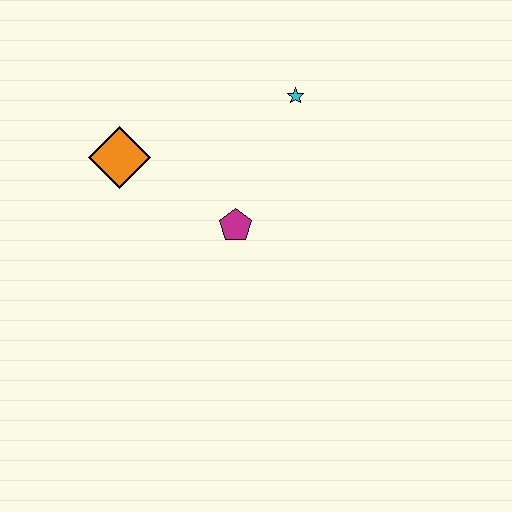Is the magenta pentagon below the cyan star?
Yes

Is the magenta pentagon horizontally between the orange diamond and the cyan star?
Yes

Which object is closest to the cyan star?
The magenta pentagon is closest to the cyan star.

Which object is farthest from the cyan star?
The orange diamond is farthest from the cyan star.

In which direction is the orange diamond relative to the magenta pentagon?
The orange diamond is to the left of the magenta pentagon.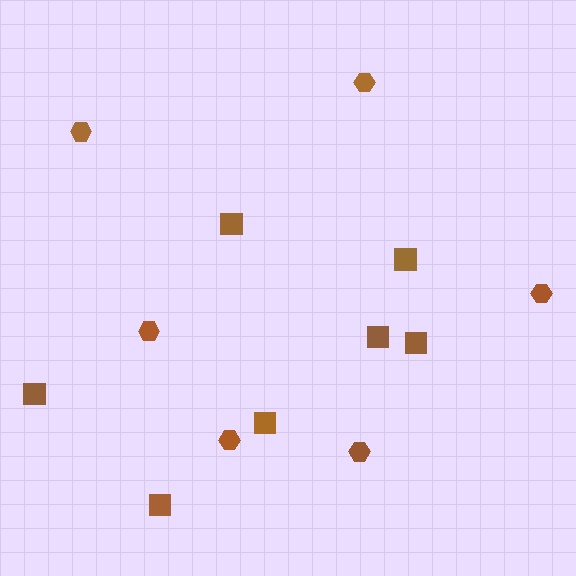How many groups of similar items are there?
There are 2 groups: one group of hexagons (6) and one group of squares (7).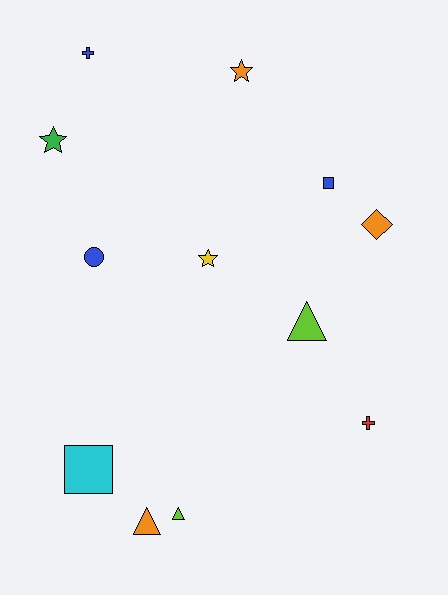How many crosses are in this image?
There are 2 crosses.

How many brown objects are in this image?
There are no brown objects.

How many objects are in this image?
There are 12 objects.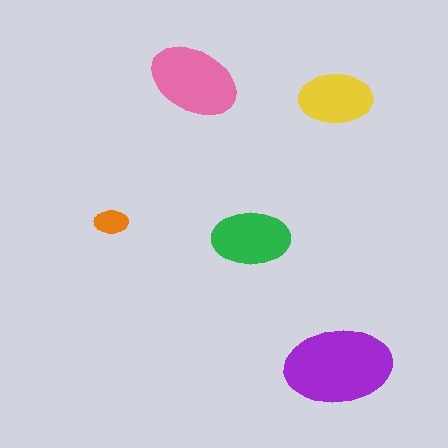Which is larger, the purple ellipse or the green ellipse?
The purple one.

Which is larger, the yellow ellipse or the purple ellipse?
The purple one.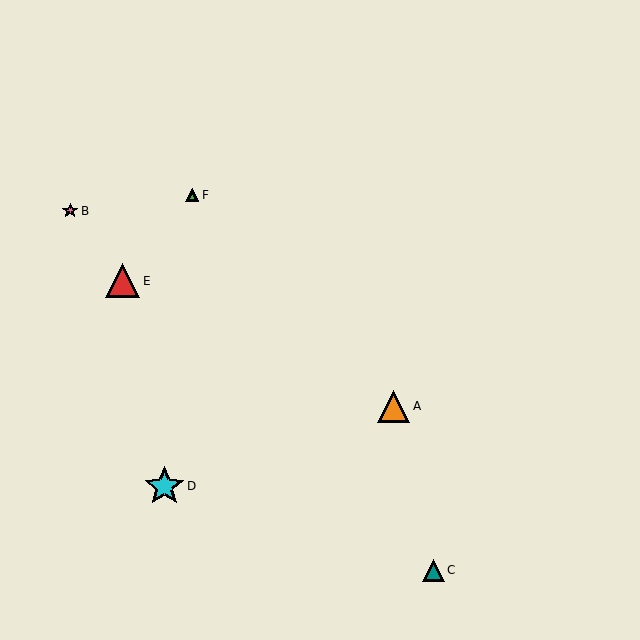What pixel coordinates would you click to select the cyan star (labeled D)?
Click at (164, 486) to select the cyan star D.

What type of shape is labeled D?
Shape D is a cyan star.